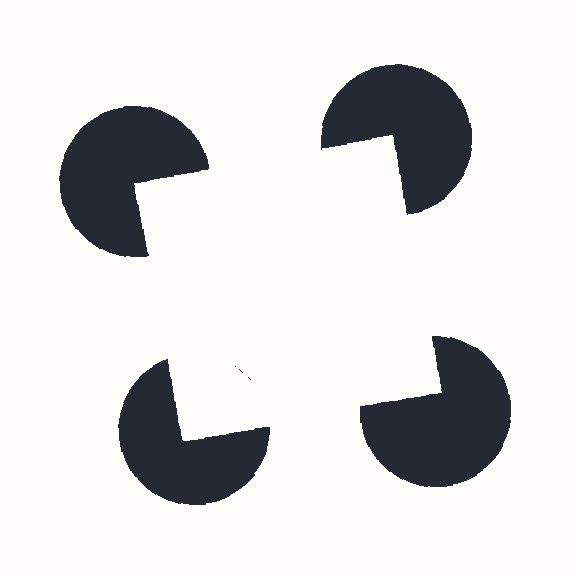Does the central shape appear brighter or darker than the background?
It typically appears slightly brighter than the background, even though no actual brightness change is drawn.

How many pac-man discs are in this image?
There are 4 — one at each vertex of the illusory square.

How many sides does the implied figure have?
4 sides.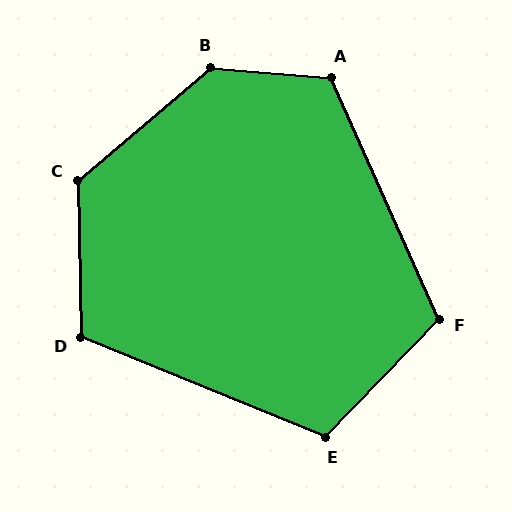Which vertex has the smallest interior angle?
F, at approximately 112 degrees.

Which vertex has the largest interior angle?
B, at approximately 135 degrees.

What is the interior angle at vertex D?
Approximately 113 degrees (obtuse).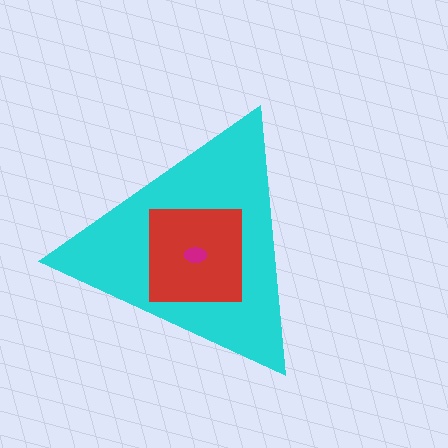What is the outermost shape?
The cyan triangle.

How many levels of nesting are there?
3.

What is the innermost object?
The magenta ellipse.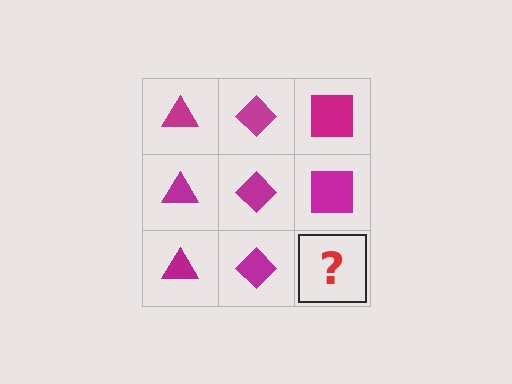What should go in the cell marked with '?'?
The missing cell should contain a magenta square.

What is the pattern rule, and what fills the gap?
The rule is that each column has a consistent shape. The gap should be filled with a magenta square.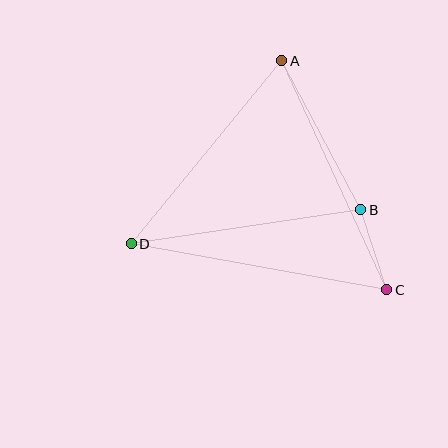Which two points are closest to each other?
Points B and C are closest to each other.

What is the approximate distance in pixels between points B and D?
The distance between B and D is approximately 232 pixels.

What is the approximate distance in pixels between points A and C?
The distance between A and C is approximately 252 pixels.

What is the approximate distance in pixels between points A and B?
The distance between A and B is approximately 169 pixels.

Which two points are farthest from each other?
Points C and D are farthest from each other.